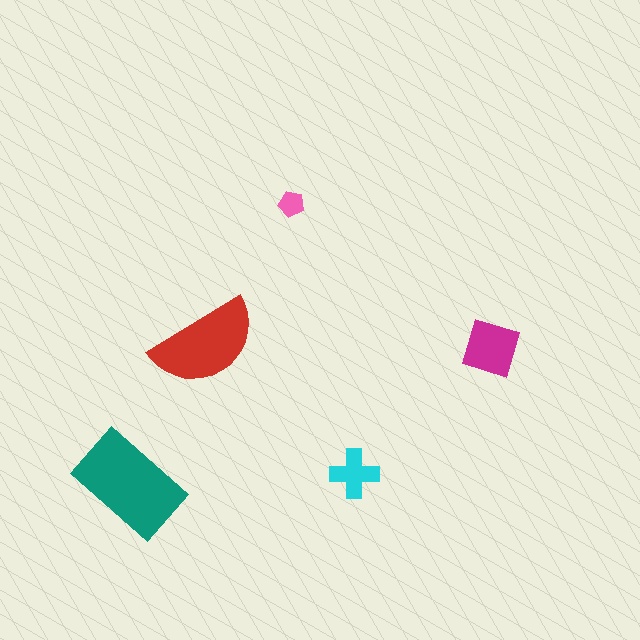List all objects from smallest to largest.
The pink pentagon, the cyan cross, the magenta diamond, the red semicircle, the teal rectangle.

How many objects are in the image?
There are 5 objects in the image.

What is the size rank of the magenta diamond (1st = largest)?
3rd.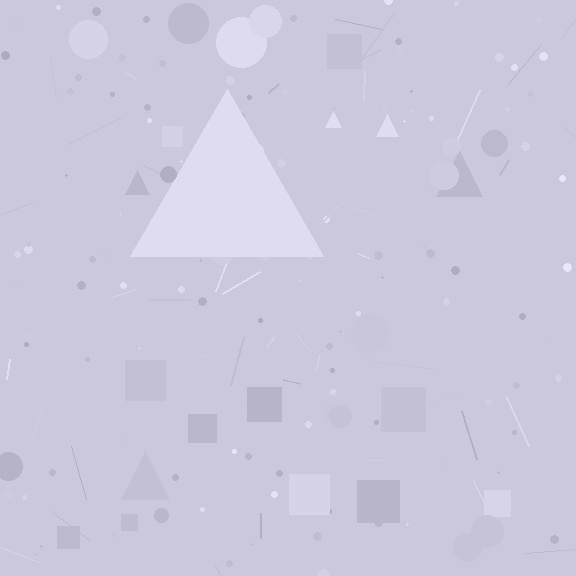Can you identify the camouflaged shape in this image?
The camouflaged shape is a triangle.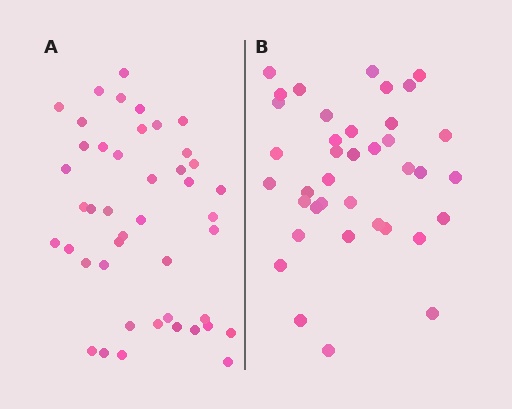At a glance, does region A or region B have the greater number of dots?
Region A (the left region) has more dots.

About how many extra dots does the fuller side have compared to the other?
Region A has about 6 more dots than region B.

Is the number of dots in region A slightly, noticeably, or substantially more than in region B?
Region A has only slightly more — the two regions are fairly close. The ratio is roughly 1.2 to 1.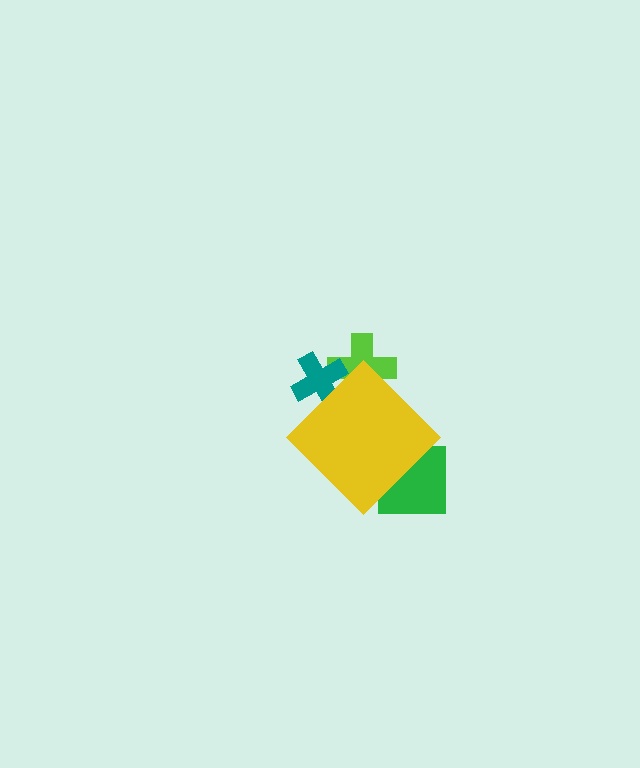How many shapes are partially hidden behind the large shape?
3 shapes are partially hidden.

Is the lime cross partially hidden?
Yes, the lime cross is partially hidden behind the yellow diamond.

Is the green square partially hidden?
Yes, the green square is partially hidden behind the yellow diamond.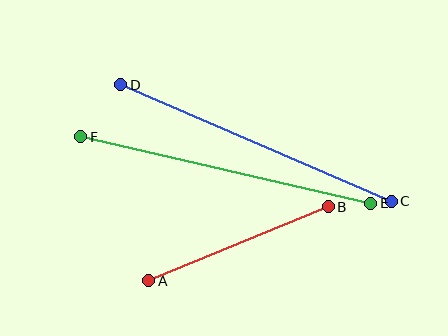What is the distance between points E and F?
The distance is approximately 297 pixels.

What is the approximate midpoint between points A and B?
The midpoint is at approximately (238, 244) pixels.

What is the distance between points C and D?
The distance is approximately 295 pixels.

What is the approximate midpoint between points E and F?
The midpoint is at approximately (226, 170) pixels.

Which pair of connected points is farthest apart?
Points E and F are farthest apart.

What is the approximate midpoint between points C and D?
The midpoint is at approximately (256, 143) pixels.